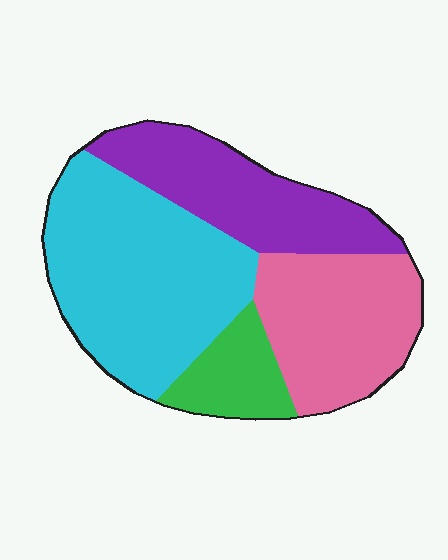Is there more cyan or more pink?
Cyan.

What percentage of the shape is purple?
Purple takes up less than a quarter of the shape.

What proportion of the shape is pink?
Pink covers 26% of the shape.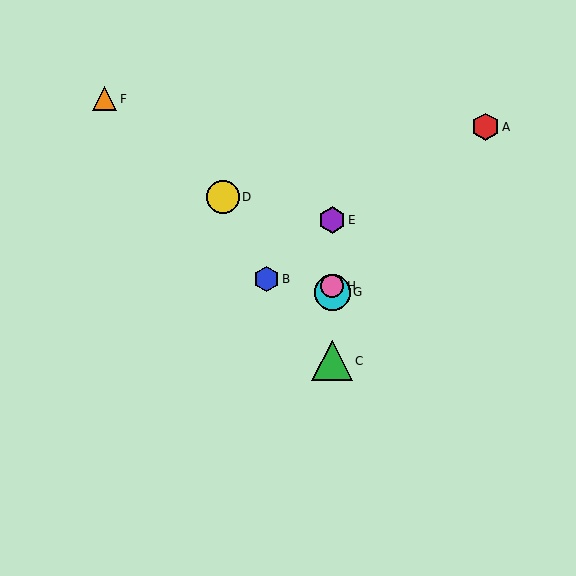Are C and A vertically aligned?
No, C is at x≈332 and A is at x≈485.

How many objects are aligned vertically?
4 objects (C, E, G, H) are aligned vertically.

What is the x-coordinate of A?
Object A is at x≈485.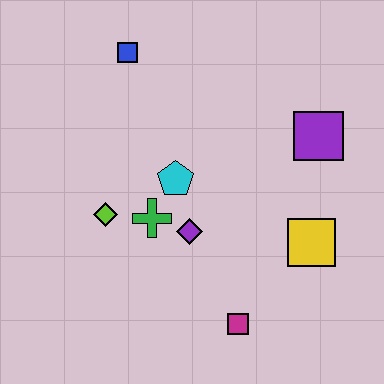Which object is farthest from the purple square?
The lime diamond is farthest from the purple square.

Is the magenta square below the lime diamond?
Yes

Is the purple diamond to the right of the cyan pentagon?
Yes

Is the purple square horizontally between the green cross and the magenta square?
No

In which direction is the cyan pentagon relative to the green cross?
The cyan pentagon is above the green cross.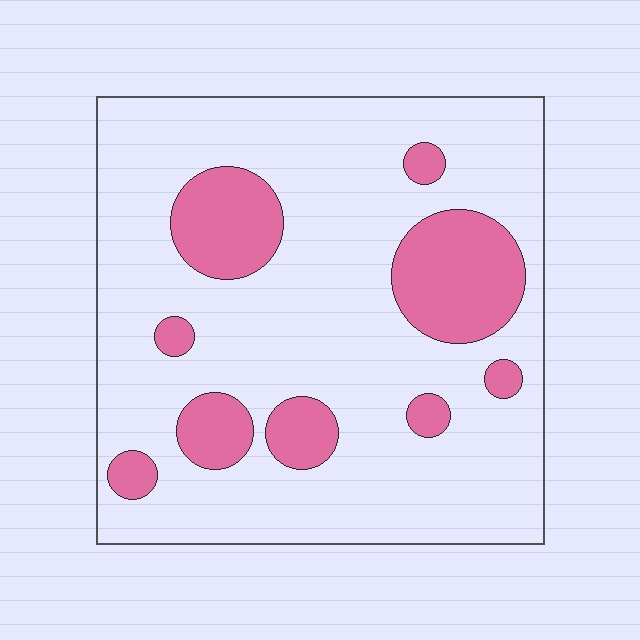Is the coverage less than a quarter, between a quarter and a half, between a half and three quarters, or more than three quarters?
Less than a quarter.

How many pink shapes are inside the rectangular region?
9.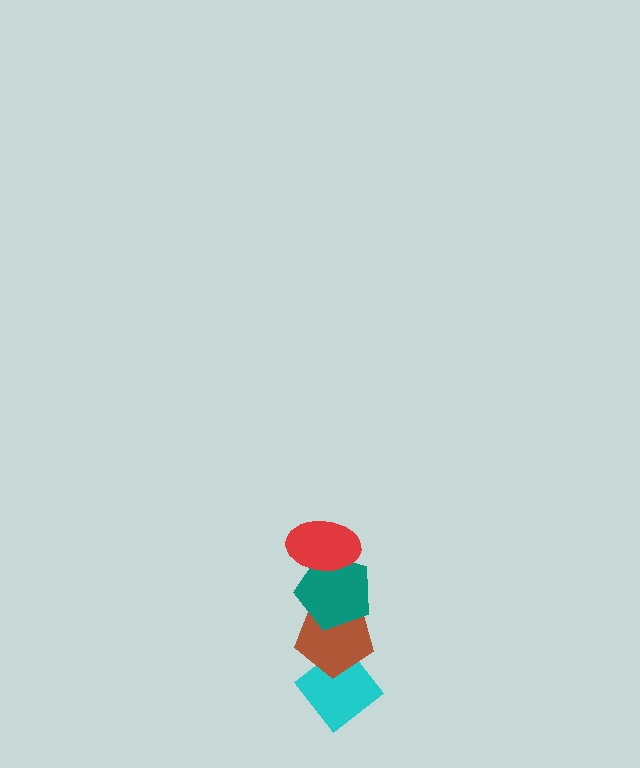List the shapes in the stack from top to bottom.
From top to bottom: the red ellipse, the teal pentagon, the brown pentagon, the cyan diamond.